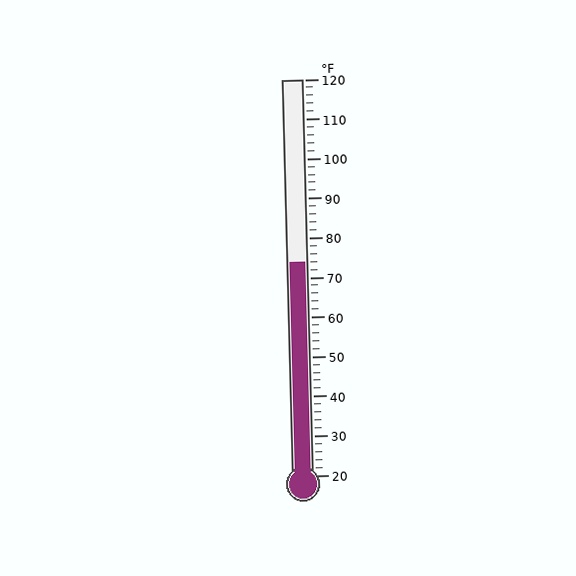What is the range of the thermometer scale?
The thermometer scale ranges from 20°F to 120°F.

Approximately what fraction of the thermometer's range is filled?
The thermometer is filled to approximately 55% of its range.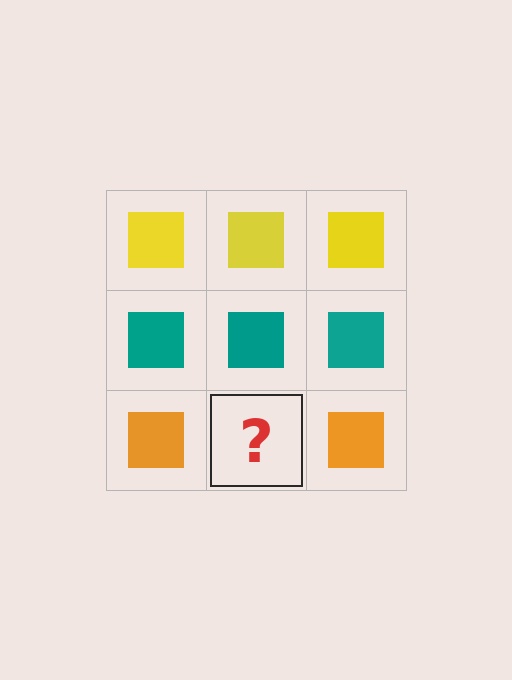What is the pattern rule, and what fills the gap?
The rule is that each row has a consistent color. The gap should be filled with an orange square.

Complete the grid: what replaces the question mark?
The question mark should be replaced with an orange square.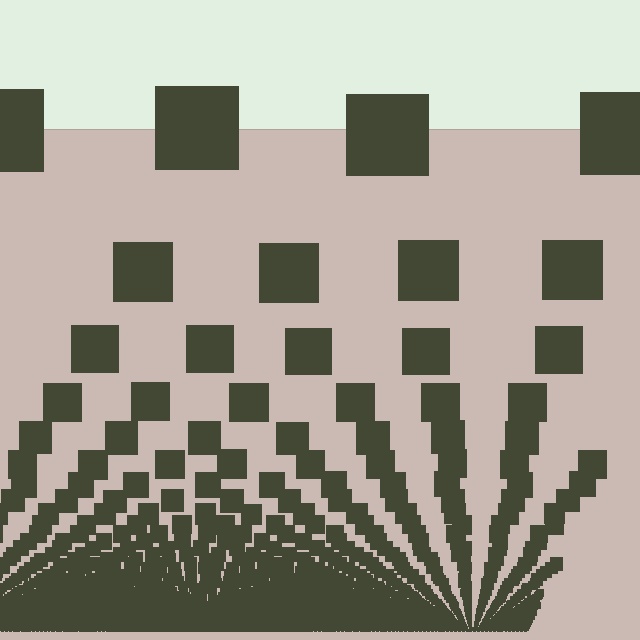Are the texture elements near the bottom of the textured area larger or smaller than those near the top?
Smaller. The gradient is inverted — elements near the bottom are smaller and denser.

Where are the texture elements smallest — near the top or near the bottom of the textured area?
Near the bottom.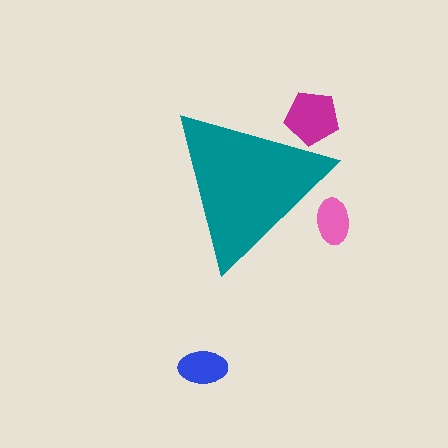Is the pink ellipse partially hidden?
Yes, the pink ellipse is partially hidden behind the teal triangle.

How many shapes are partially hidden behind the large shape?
2 shapes are partially hidden.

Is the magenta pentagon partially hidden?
Yes, the magenta pentagon is partially hidden behind the teal triangle.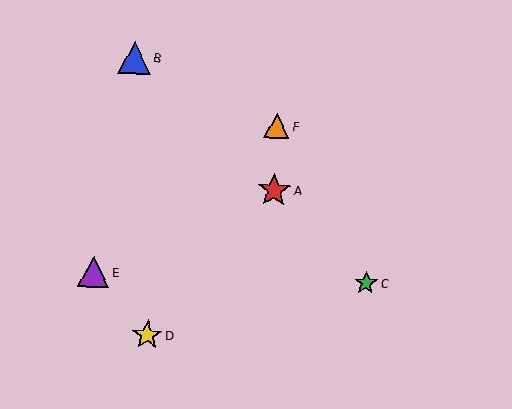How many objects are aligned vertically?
2 objects (A, F) are aligned vertically.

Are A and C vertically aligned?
No, A is at x≈274 and C is at x≈366.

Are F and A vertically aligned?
Yes, both are at x≈277.